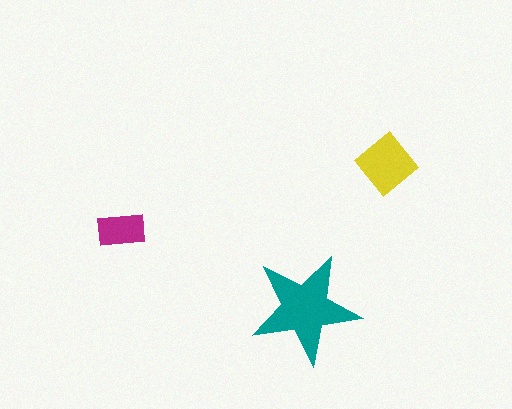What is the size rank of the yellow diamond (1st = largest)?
2nd.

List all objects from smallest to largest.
The magenta rectangle, the yellow diamond, the teal star.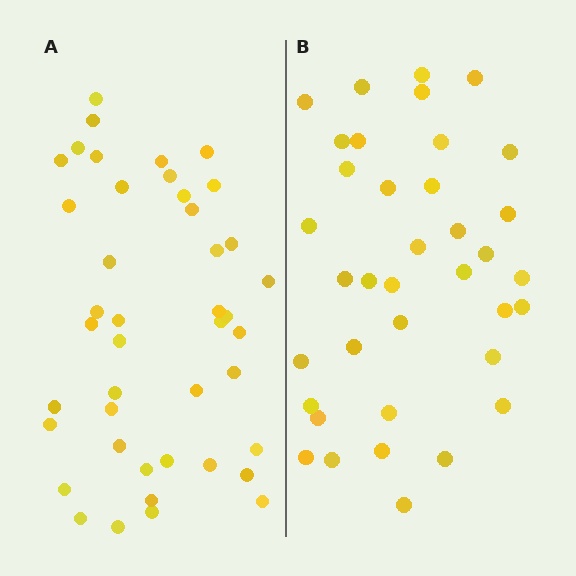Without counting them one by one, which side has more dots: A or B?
Region A (the left region) has more dots.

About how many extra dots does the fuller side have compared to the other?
Region A has about 6 more dots than region B.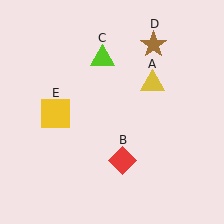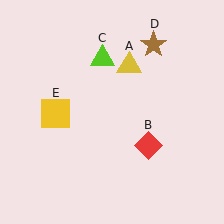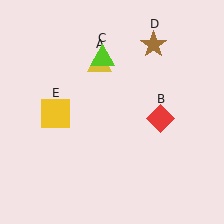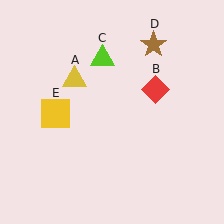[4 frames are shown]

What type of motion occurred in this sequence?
The yellow triangle (object A), red diamond (object B) rotated counterclockwise around the center of the scene.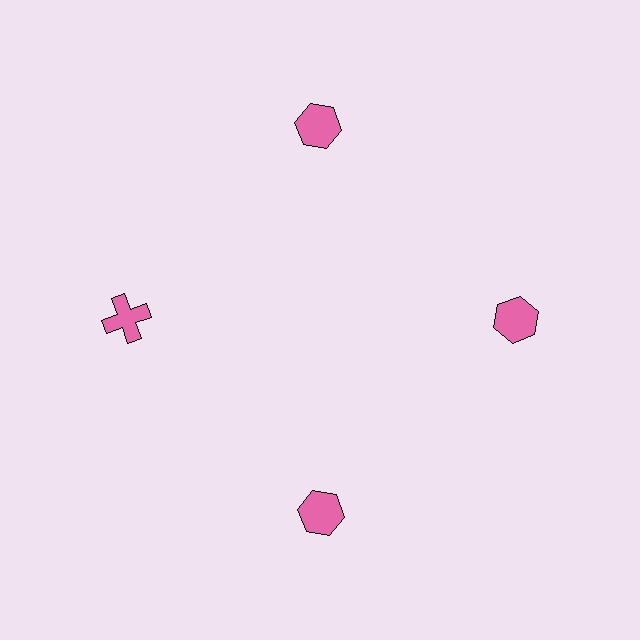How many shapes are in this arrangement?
There are 4 shapes arranged in a ring pattern.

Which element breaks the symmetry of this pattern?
The pink cross at roughly the 9 o'clock position breaks the symmetry. All other shapes are pink hexagons.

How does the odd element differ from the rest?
It has a different shape: cross instead of hexagon.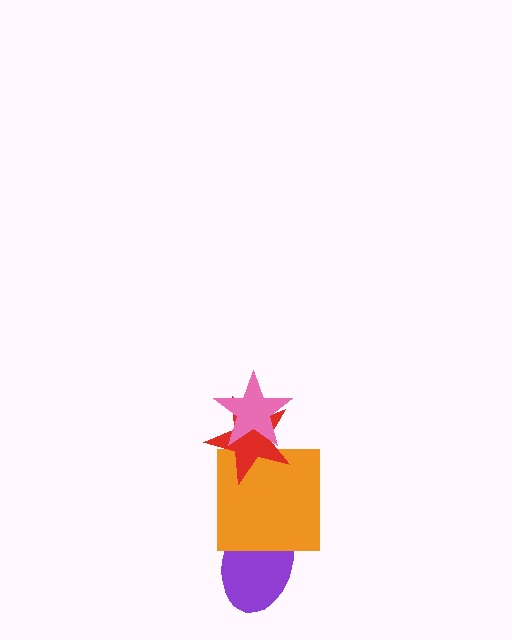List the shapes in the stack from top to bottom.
From top to bottom: the pink star, the red star, the orange square, the purple ellipse.